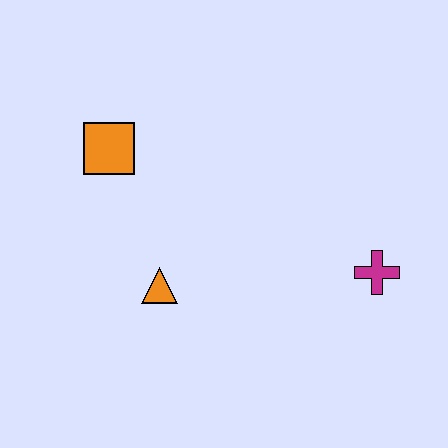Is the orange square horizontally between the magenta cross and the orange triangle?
No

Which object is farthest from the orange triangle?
The magenta cross is farthest from the orange triangle.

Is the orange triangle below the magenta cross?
Yes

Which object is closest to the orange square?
The orange triangle is closest to the orange square.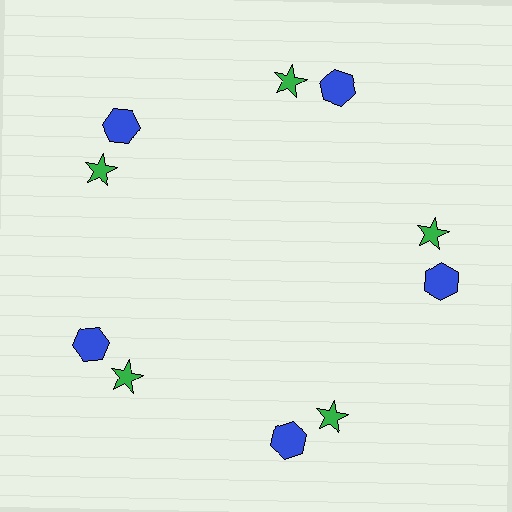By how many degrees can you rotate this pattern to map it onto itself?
The pattern maps onto itself every 72 degrees of rotation.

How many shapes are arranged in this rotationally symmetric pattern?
There are 10 shapes, arranged in 5 groups of 2.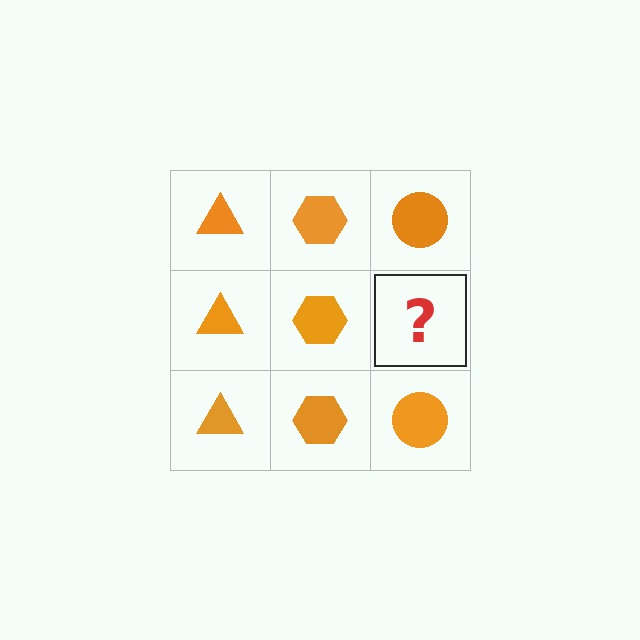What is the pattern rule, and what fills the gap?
The rule is that each column has a consistent shape. The gap should be filled with an orange circle.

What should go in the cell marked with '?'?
The missing cell should contain an orange circle.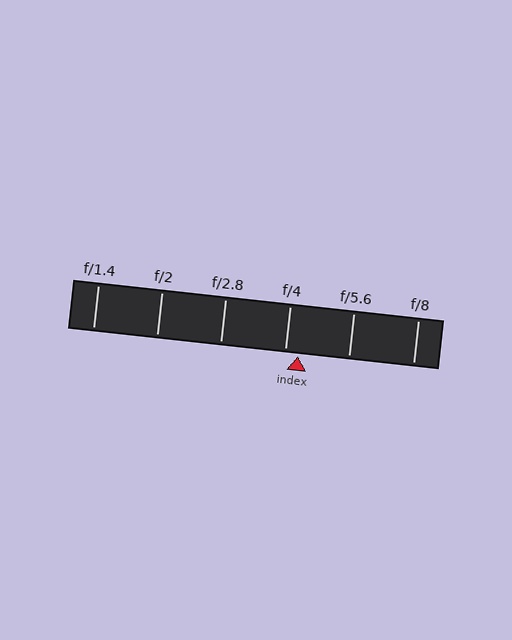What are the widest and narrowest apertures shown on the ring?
The widest aperture shown is f/1.4 and the narrowest is f/8.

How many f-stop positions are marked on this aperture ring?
There are 6 f-stop positions marked.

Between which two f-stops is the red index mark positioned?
The index mark is between f/4 and f/5.6.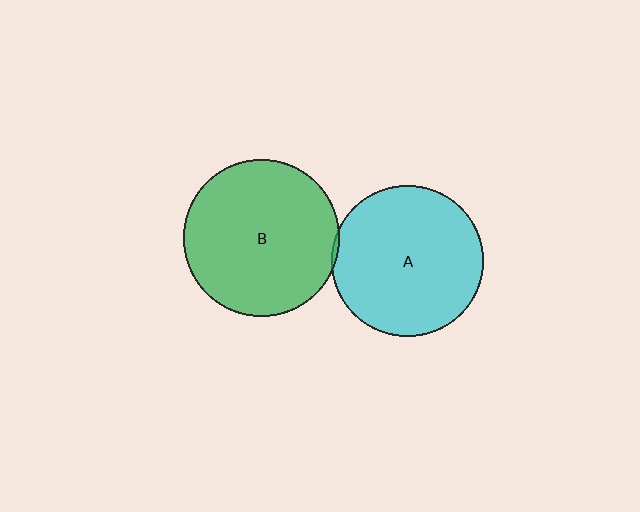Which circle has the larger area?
Circle B (green).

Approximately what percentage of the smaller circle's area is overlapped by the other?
Approximately 5%.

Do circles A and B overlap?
Yes.